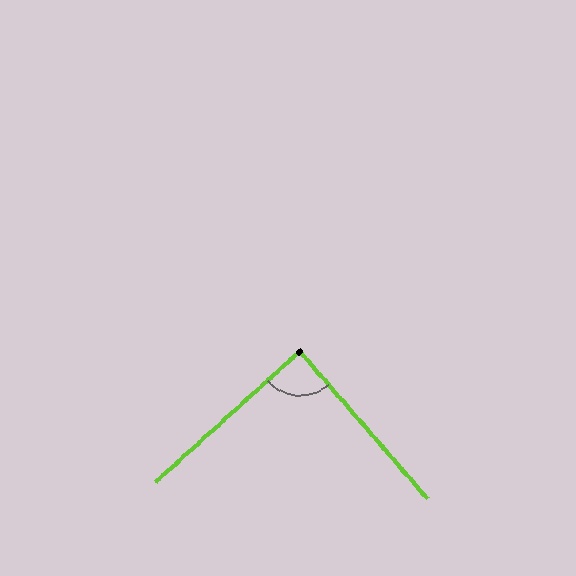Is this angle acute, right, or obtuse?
It is approximately a right angle.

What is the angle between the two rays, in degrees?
Approximately 89 degrees.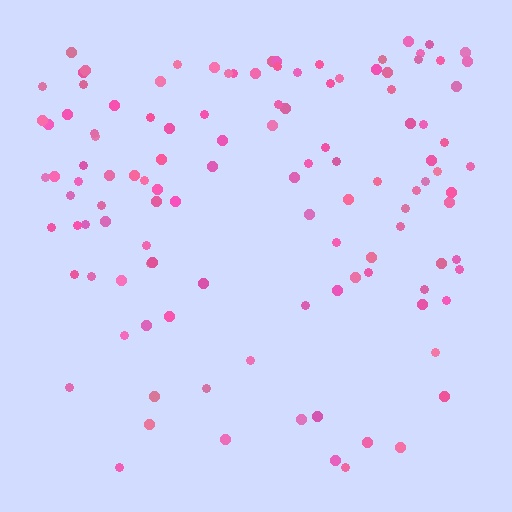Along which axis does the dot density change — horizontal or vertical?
Vertical.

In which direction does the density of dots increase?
From bottom to top, with the top side densest.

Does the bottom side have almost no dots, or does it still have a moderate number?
Still a moderate number, just noticeably fewer than the top.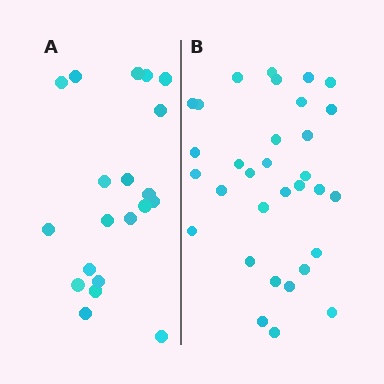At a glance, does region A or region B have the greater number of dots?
Region B (the right region) has more dots.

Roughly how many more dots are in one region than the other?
Region B has roughly 12 or so more dots than region A.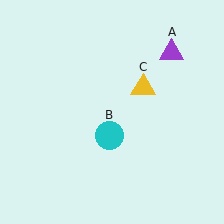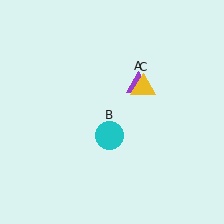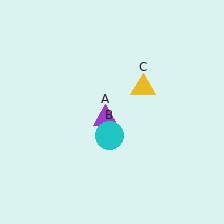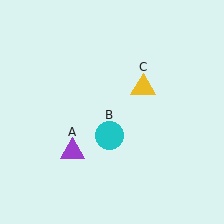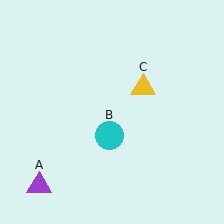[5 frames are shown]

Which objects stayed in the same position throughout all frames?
Cyan circle (object B) and yellow triangle (object C) remained stationary.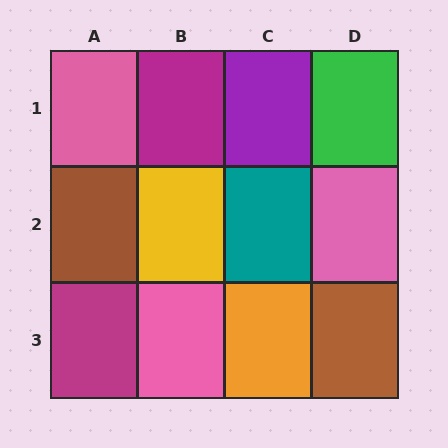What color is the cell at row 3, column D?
Brown.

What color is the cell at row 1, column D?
Green.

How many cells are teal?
1 cell is teal.